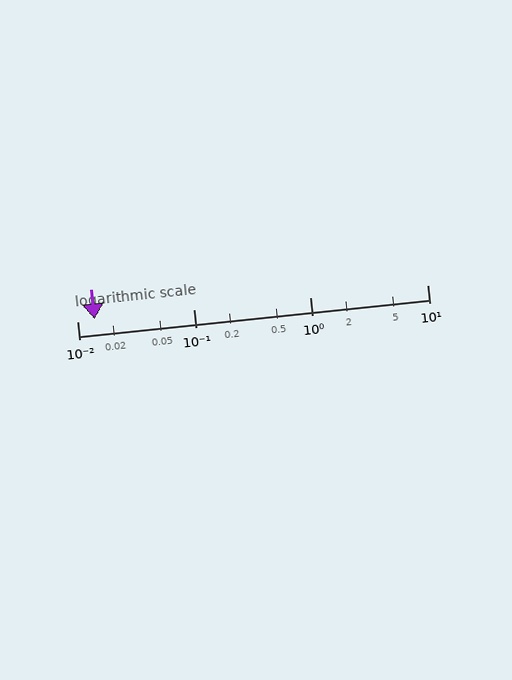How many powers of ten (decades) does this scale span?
The scale spans 3 decades, from 0.01 to 10.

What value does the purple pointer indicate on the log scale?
The pointer indicates approximately 0.014.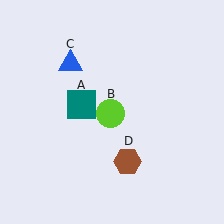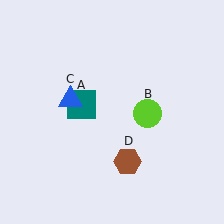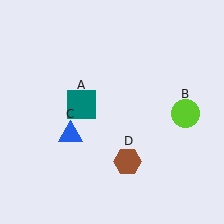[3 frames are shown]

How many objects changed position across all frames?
2 objects changed position: lime circle (object B), blue triangle (object C).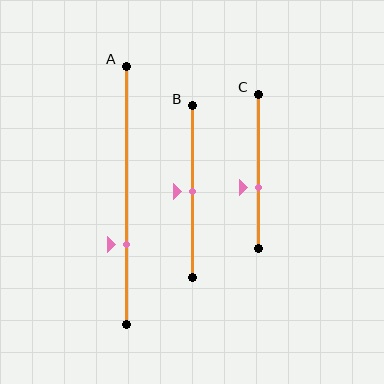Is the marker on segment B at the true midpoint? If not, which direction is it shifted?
Yes, the marker on segment B is at the true midpoint.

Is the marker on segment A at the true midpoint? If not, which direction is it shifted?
No, the marker on segment A is shifted downward by about 19% of the segment length.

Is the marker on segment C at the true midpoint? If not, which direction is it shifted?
No, the marker on segment C is shifted downward by about 10% of the segment length.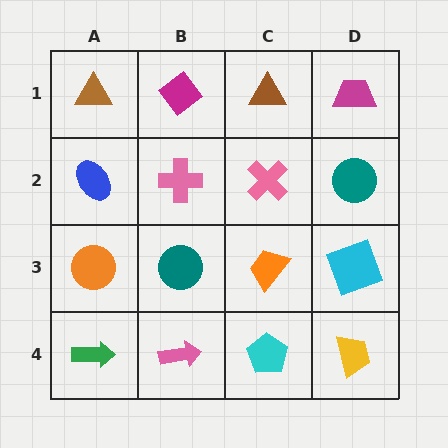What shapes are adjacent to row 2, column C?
A brown triangle (row 1, column C), an orange trapezoid (row 3, column C), a pink cross (row 2, column B), a teal circle (row 2, column D).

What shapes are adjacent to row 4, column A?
An orange circle (row 3, column A), a pink arrow (row 4, column B).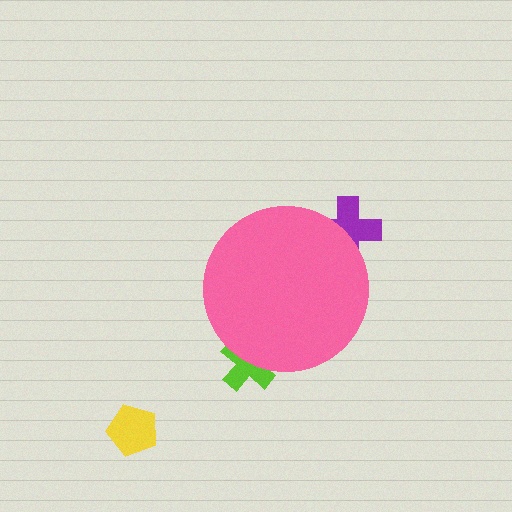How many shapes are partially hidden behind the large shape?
2 shapes are partially hidden.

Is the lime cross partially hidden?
Yes, the lime cross is partially hidden behind the pink circle.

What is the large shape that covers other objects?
A pink circle.